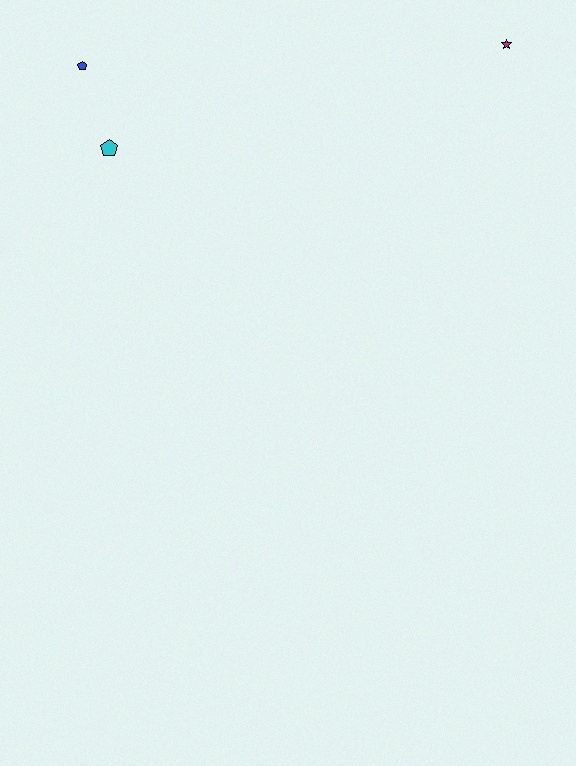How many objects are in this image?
There are 3 objects.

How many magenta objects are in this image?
There is 1 magenta object.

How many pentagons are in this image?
There are 2 pentagons.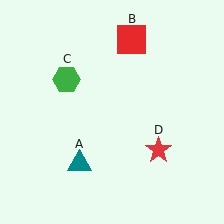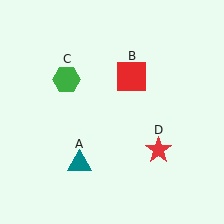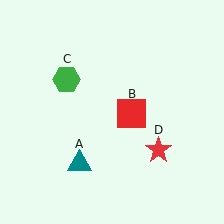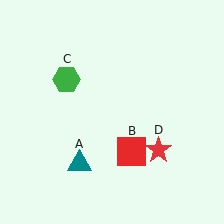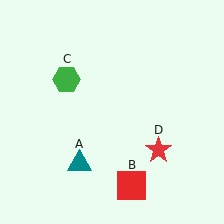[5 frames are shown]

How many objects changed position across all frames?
1 object changed position: red square (object B).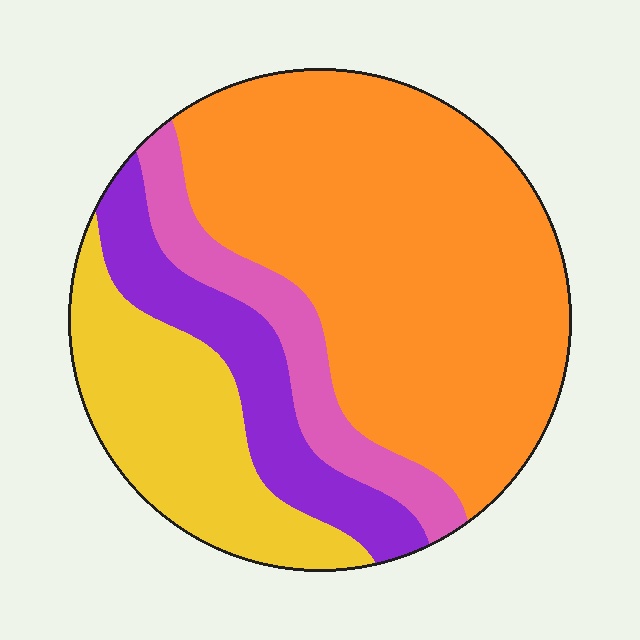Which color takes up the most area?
Orange, at roughly 55%.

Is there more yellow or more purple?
Yellow.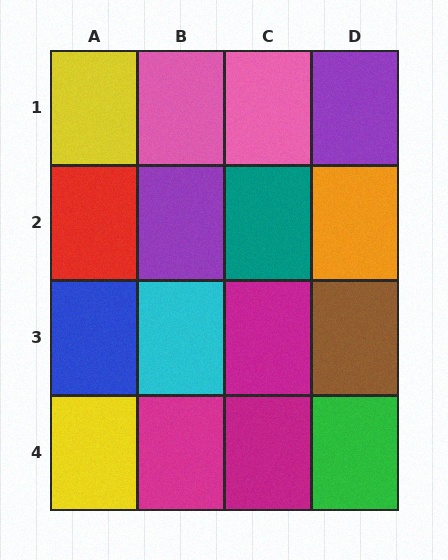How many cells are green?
1 cell is green.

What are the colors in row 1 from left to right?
Yellow, pink, pink, purple.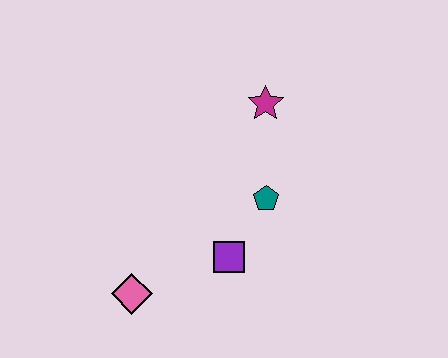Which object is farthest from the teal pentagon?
The pink diamond is farthest from the teal pentagon.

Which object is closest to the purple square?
The teal pentagon is closest to the purple square.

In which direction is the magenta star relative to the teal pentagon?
The magenta star is above the teal pentagon.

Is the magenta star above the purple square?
Yes